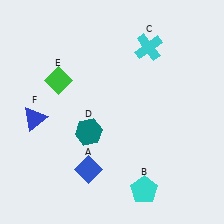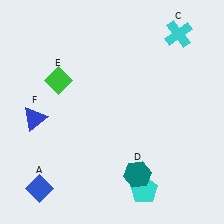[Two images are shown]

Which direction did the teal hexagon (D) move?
The teal hexagon (D) moved right.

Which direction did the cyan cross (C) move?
The cyan cross (C) moved right.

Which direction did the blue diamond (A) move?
The blue diamond (A) moved left.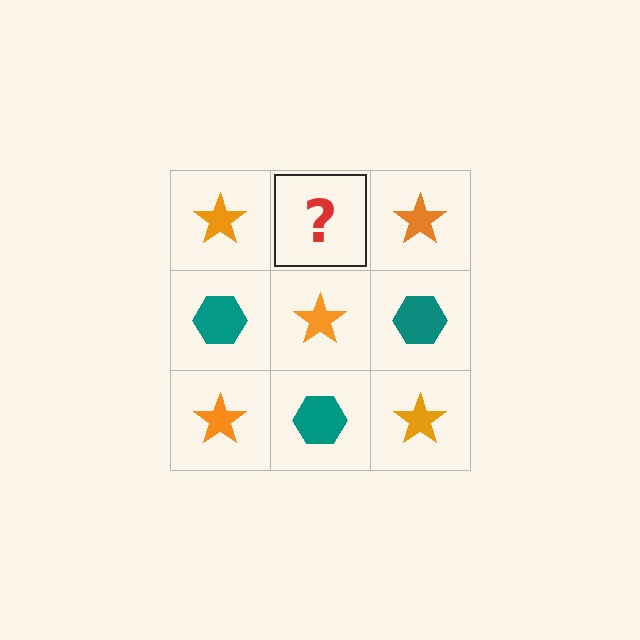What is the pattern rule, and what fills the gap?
The rule is that it alternates orange star and teal hexagon in a checkerboard pattern. The gap should be filled with a teal hexagon.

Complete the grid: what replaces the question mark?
The question mark should be replaced with a teal hexagon.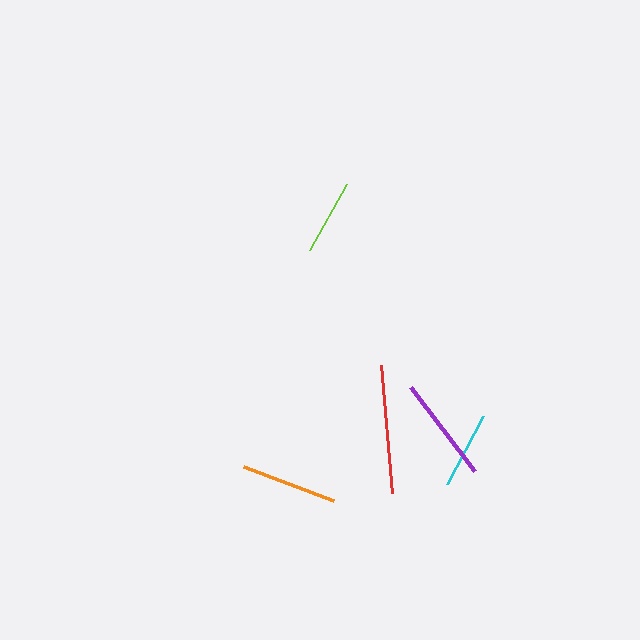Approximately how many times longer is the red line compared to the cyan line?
The red line is approximately 1.7 times the length of the cyan line.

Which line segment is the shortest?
The lime line is the shortest at approximately 76 pixels.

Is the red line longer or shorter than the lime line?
The red line is longer than the lime line.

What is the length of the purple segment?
The purple segment is approximately 106 pixels long.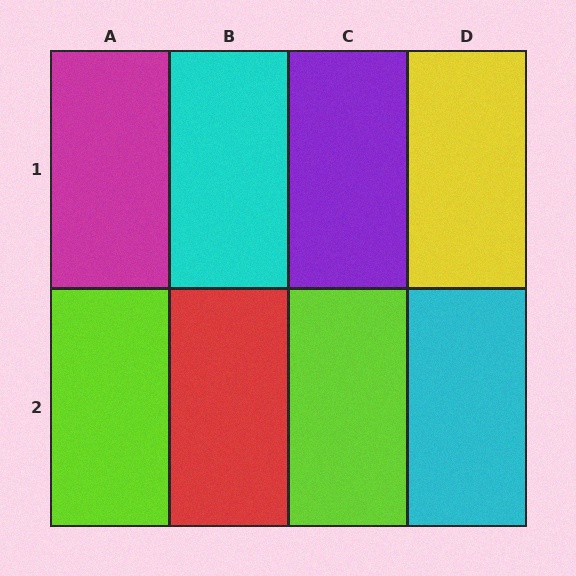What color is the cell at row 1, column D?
Yellow.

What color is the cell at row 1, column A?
Magenta.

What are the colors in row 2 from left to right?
Lime, red, lime, cyan.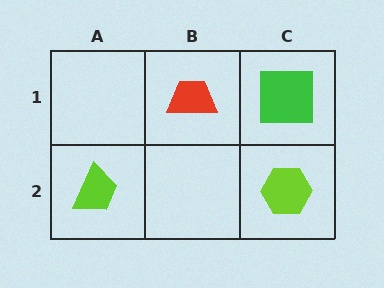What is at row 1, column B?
A red trapezoid.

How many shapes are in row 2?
2 shapes.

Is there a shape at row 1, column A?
No, that cell is empty.